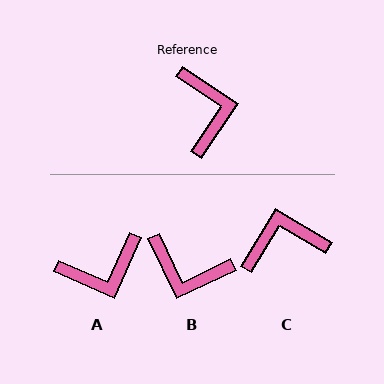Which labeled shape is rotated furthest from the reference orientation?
B, about 121 degrees away.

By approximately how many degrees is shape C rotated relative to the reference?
Approximately 93 degrees counter-clockwise.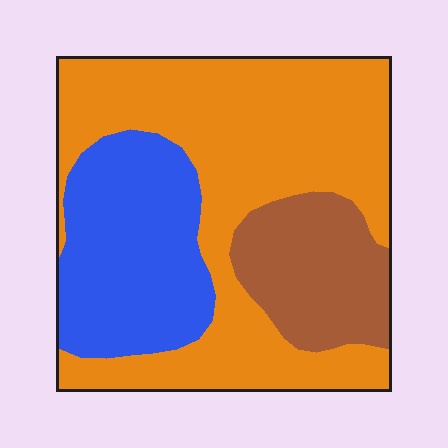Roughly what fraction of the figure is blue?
Blue covers about 25% of the figure.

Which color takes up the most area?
Orange, at roughly 55%.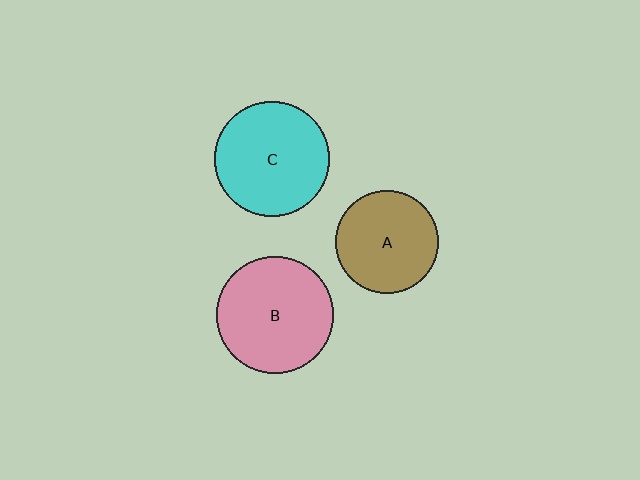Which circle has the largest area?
Circle B (pink).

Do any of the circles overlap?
No, none of the circles overlap.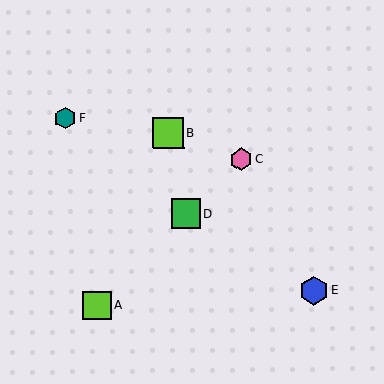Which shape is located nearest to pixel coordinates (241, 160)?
The pink hexagon (labeled C) at (241, 159) is nearest to that location.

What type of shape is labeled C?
Shape C is a pink hexagon.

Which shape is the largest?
The lime square (labeled B) is the largest.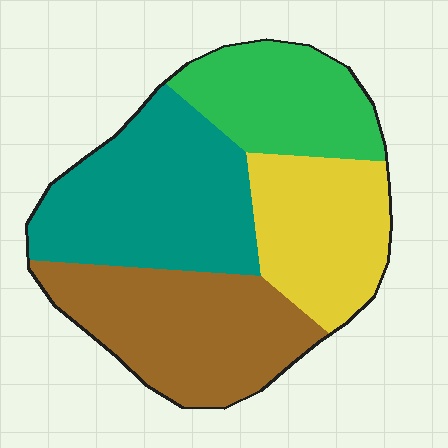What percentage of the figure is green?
Green covers roughly 20% of the figure.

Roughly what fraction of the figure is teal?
Teal covers 31% of the figure.